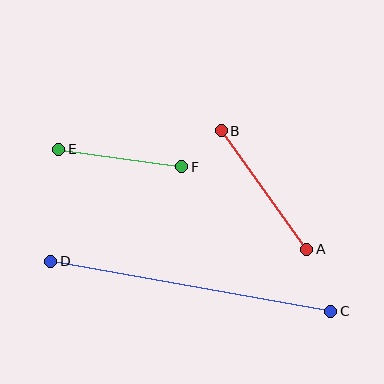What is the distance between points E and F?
The distance is approximately 124 pixels.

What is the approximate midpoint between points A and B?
The midpoint is at approximately (264, 190) pixels.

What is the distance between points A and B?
The distance is approximately 146 pixels.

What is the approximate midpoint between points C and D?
The midpoint is at approximately (191, 286) pixels.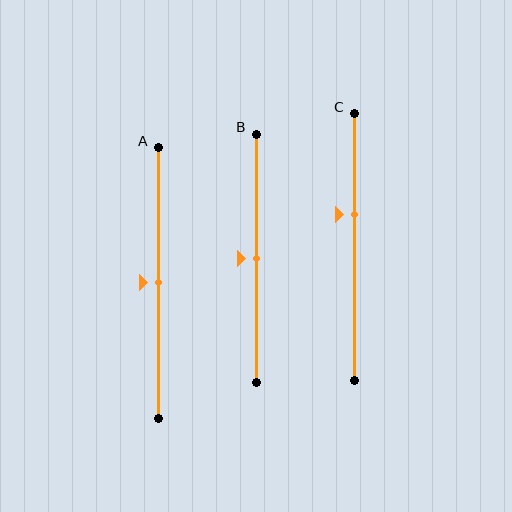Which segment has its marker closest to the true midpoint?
Segment A has its marker closest to the true midpoint.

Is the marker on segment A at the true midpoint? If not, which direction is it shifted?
Yes, the marker on segment A is at the true midpoint.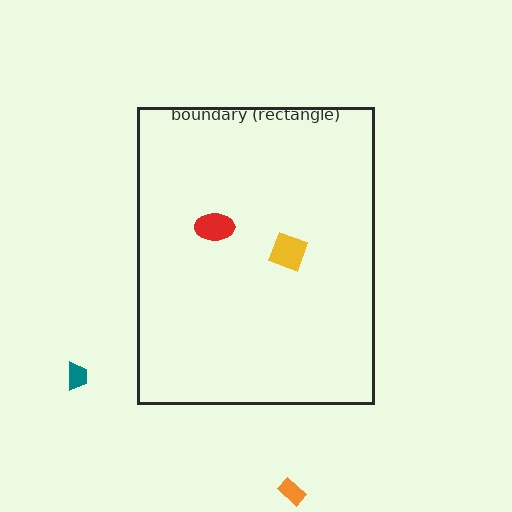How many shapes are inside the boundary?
2 inside, 2 outside.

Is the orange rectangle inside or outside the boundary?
Outside.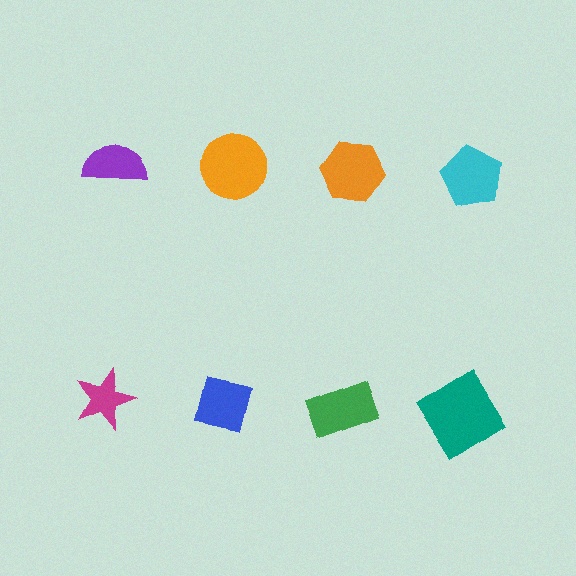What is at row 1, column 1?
A purple semicircle.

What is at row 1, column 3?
An orange hexagon.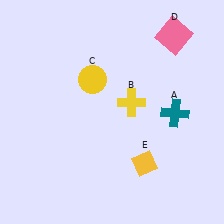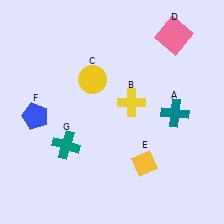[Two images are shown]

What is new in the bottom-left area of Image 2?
A teal cross (G) was added in the bottom-left area of Image 2.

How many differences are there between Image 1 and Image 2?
There are 2 differences between the two images.